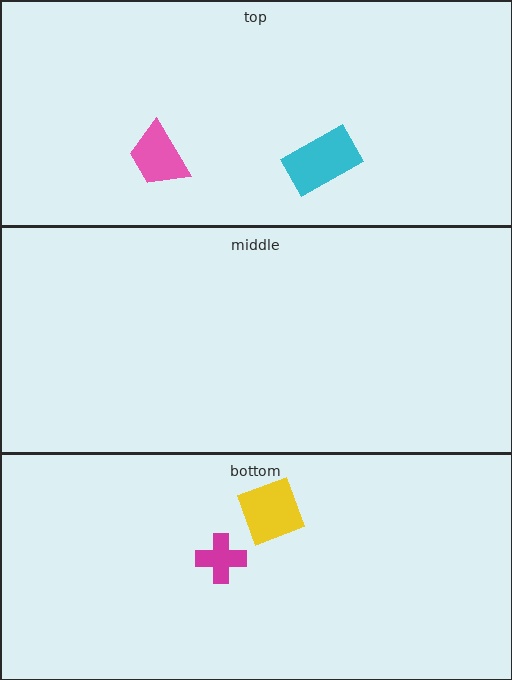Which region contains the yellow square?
The bottom region.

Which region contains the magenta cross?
The bottom region.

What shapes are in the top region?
The pink trapezoid, the cyan rectangle.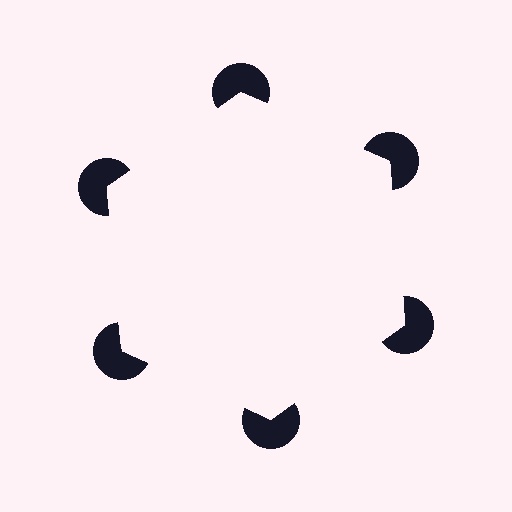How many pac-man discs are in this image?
There are 6 — one at each vertex of the illusory hexagon.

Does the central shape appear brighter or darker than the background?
It typically appears slightly brighter than the background, even though no actual brightness change is drawn.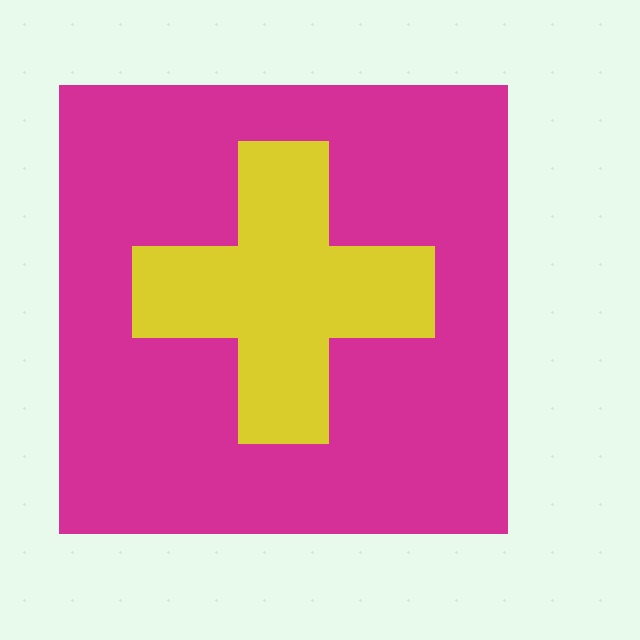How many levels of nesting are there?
2.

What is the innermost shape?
The yellow cross.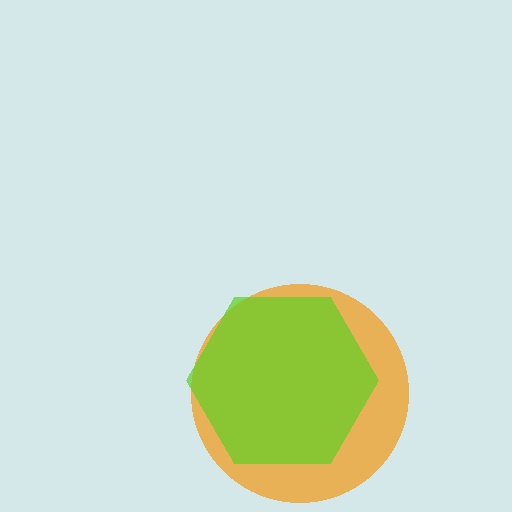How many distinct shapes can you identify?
There are 2 distinct shapes: an orange circle, a lime hexagon.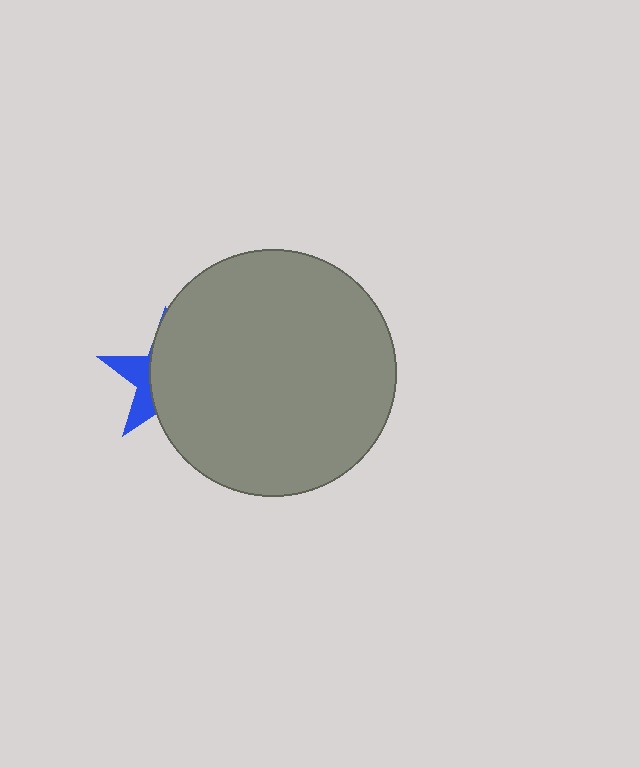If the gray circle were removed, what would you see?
You would see the complete blue star.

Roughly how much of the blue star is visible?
A small part of it is visible (roughly 31%).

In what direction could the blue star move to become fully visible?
The blue star could move left. That would shift it out from behind the gray circle entirely.